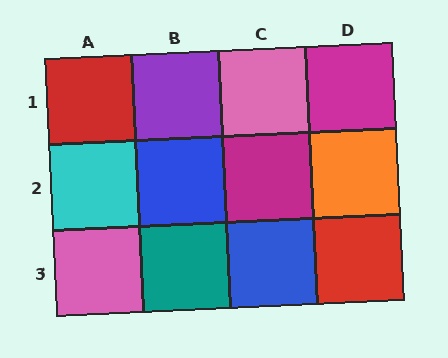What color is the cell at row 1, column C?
Pink.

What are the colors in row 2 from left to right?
Cyan, blue, magenta, orange.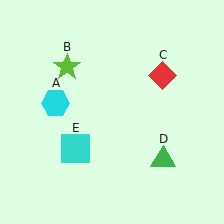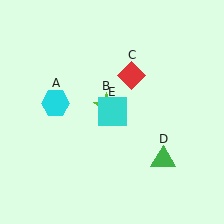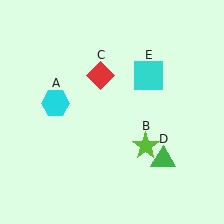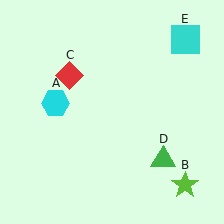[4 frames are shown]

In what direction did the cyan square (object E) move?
The cyan square (object E) moved up and to the right.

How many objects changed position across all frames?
3 objects changed position: lime star (object B), red diamond (object C), cyan square (object E).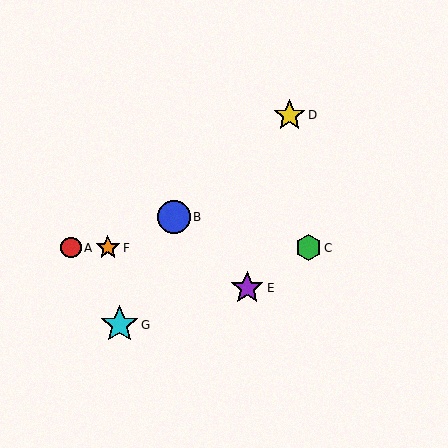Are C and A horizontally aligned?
Yes, both are at y≈248.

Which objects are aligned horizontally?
Objects A, C, F are aligned horizontally.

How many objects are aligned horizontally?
3 objects (A, C, F) are aligned horizontally.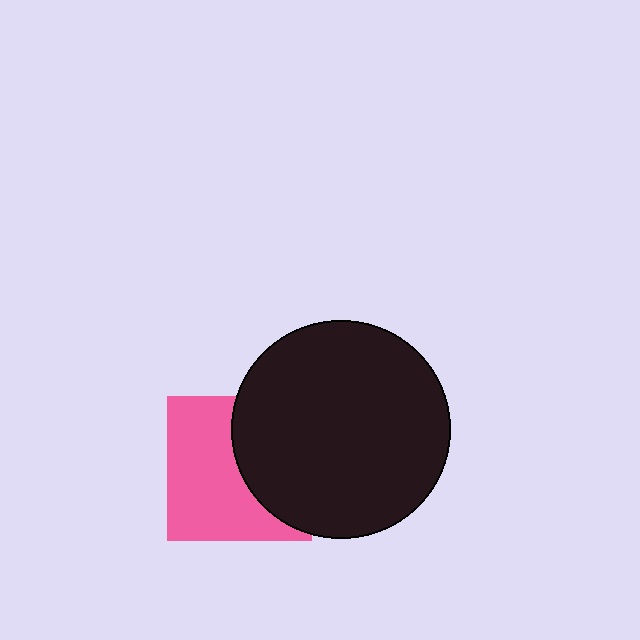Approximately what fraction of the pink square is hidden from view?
Roughly 43% of the pink square is hidden behind the black circle.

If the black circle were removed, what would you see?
You would see the complete pink square.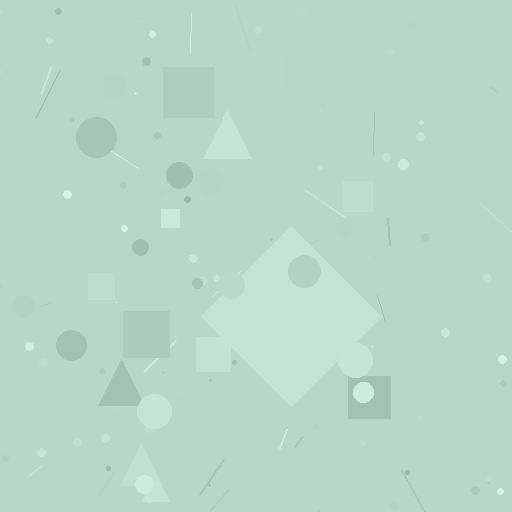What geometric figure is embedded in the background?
A diamond is embedded in the background.